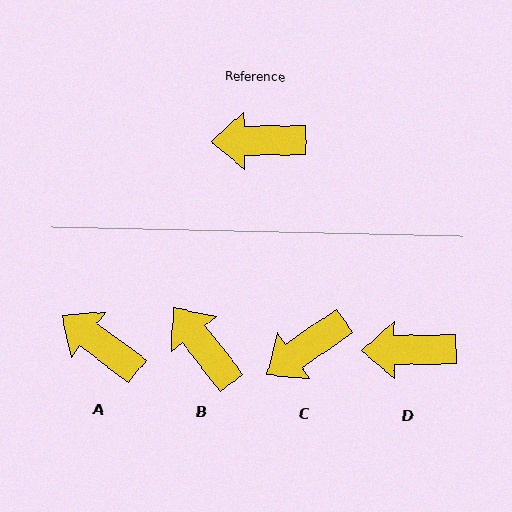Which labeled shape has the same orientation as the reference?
D.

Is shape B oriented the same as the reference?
No, it is off by about 53 degrees.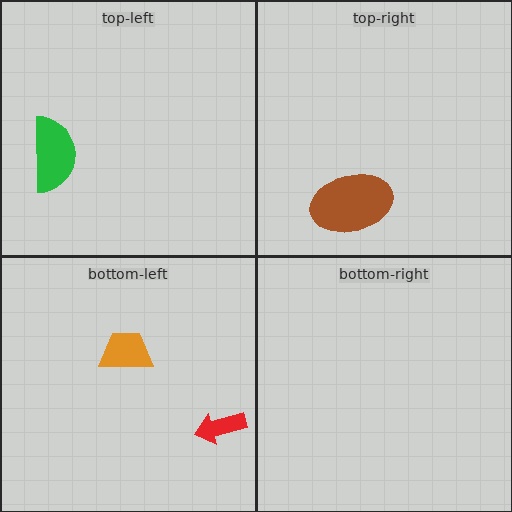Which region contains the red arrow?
The bottom-left region.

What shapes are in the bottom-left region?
The orange trapezoid, the red arrow.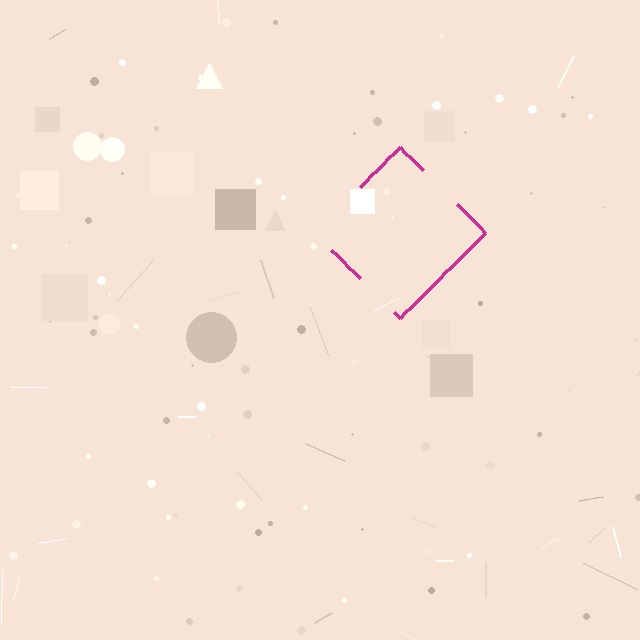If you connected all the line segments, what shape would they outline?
They would outline a diamond.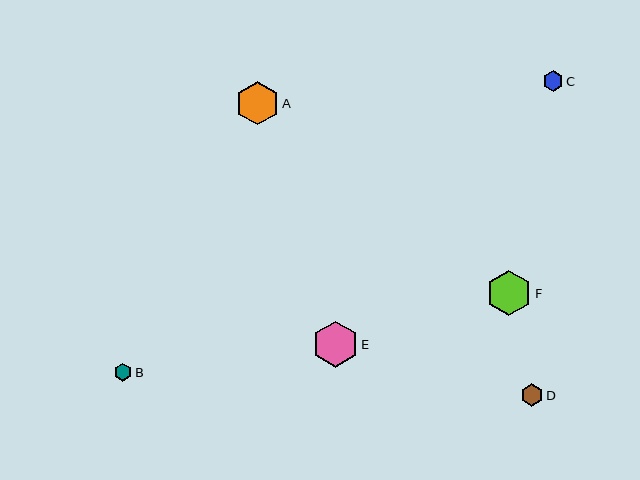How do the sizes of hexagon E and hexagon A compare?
Hexagon E and hexagon A are approximately the same size.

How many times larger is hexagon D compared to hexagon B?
Hexagon D is approximately 1.3 times the size of hexagon B.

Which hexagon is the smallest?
Hexagon B is the smallest with a size of approximately 18 pixels.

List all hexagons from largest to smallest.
From largest to smallest: E, F, A, D, C, B.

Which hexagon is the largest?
Hexagon E is the largest with a size of approximately 46 pixels.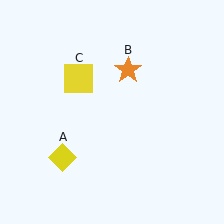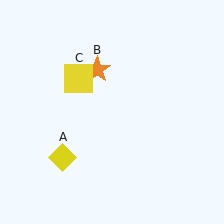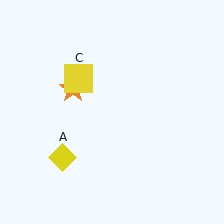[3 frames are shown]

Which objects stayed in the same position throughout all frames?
Yellow diamond (object A) and yellow square (object C) remained stationary.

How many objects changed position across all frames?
1 object changed position: orange star (object B).